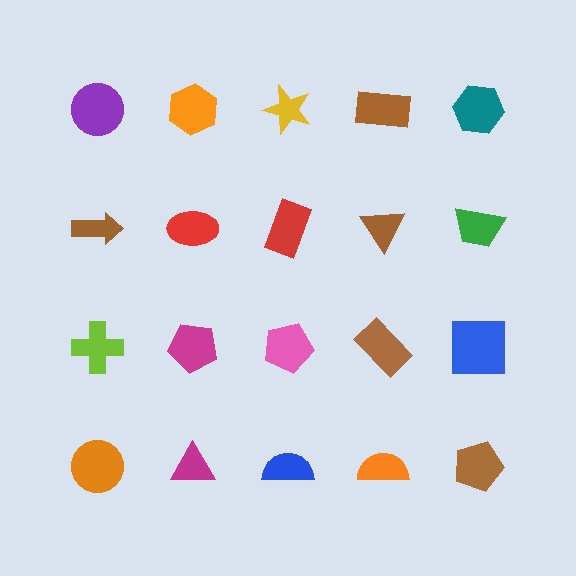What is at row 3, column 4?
A brown rectangle.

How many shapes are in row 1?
5 shapes.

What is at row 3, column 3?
A pink pentagon.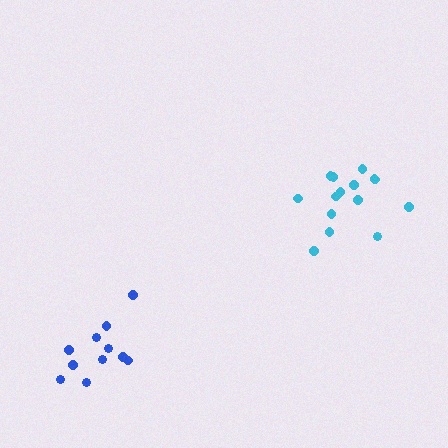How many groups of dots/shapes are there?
There are 2 groups.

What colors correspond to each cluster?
The clusters are colored: cyan, blue.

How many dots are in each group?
Group 1: 15 dots, Group 2: 11 dots (26 total).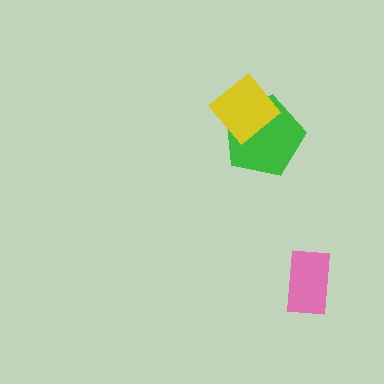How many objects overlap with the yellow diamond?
1 object overlaps with the yellow diamond.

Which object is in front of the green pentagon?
The yellow diamond is in front of the green pentagon.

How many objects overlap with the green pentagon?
1 object overlaps with the green pentagon.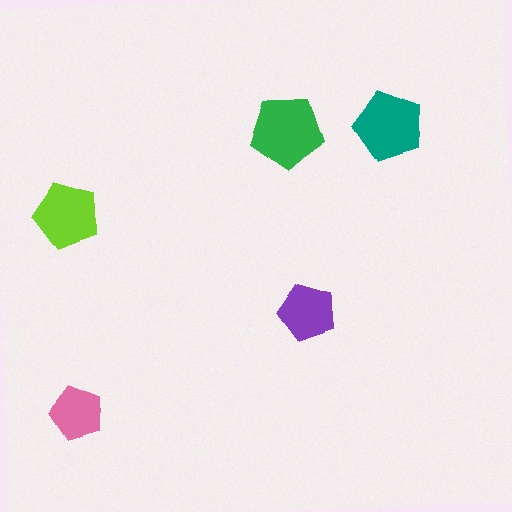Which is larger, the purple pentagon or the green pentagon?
The green one.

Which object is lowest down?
The pink pentagon is bottommost.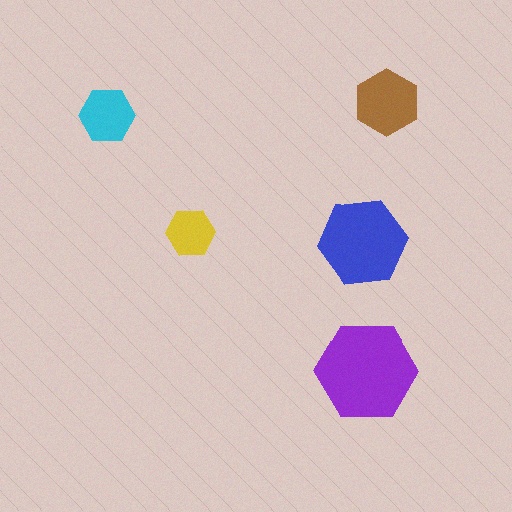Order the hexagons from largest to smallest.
the purple one, the blue one, the brown one, the cyan one, the yellow one.